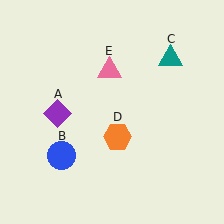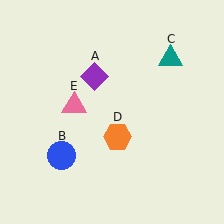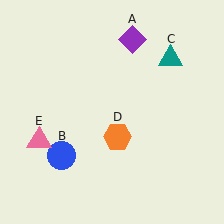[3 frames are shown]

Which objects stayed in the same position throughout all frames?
Blue circle (object B) and teal triangle (object C) and orange hexagon (object D) remained stationary.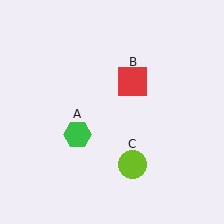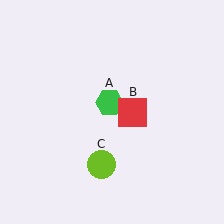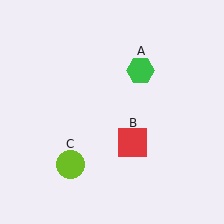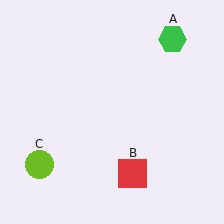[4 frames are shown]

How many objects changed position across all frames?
3 objects changed position: green hexagon (object A), red square (object B), lime circle (object C).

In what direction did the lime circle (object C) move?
The lime circle (object C) moved left.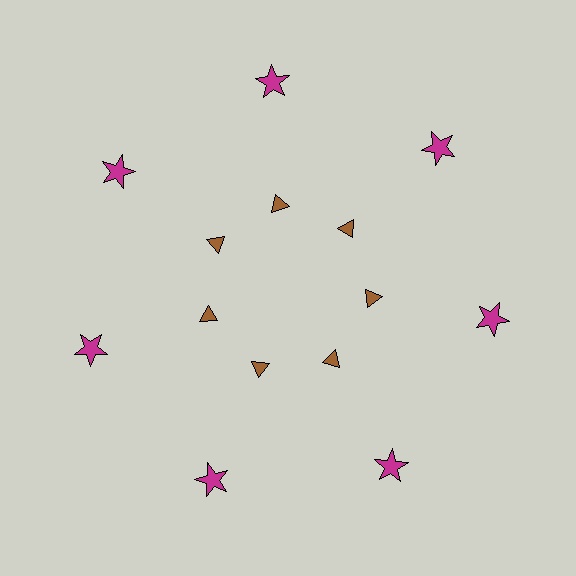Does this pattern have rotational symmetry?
Yes, this pattern has 7-fold rotational symmetry. It looks the same after rotating 51 degrees around the center.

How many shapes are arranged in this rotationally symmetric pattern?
There are 14 shapes, arranged in 7 groups of 2.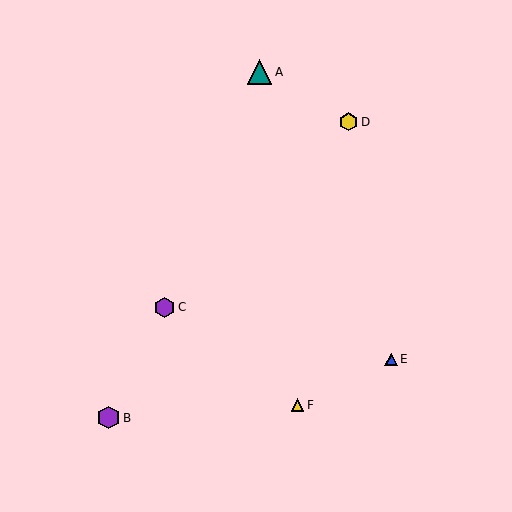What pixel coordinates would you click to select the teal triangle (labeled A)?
Click at (260, 72) to select the teal triangle A.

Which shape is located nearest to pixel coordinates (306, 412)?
The yellow triangle (labeled F) at (298, 405) is nearest to that location.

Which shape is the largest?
The teal triangle (labeled A) is the largest.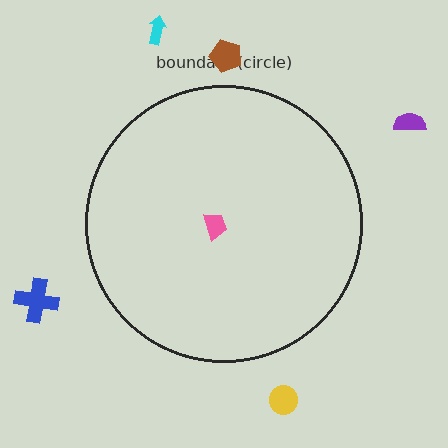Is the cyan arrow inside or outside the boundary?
Outside.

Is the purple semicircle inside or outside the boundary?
Outside.